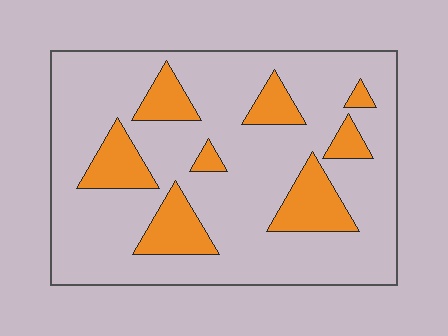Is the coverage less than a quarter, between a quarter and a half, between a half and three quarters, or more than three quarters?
Less than a quarter.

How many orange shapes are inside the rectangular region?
8.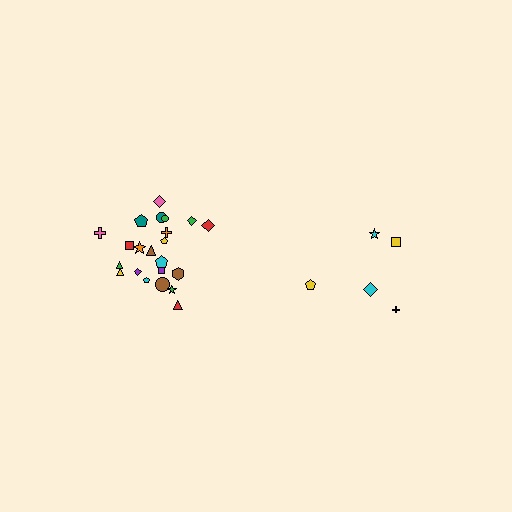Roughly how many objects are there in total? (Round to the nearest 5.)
Roughly 25 objects in total.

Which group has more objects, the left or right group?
The left group.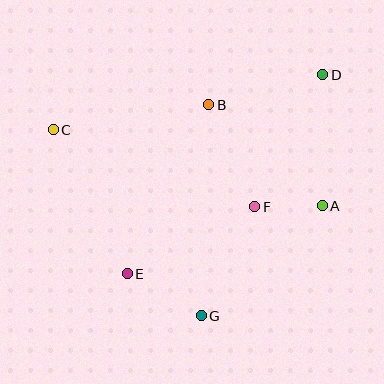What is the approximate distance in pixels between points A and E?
The distance between A and E is approximately 206 pixels.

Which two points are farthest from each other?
Points A and C are farthest from each other.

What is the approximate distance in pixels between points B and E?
The distance between B and E is approximately 188 pixels.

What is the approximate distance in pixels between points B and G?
The distance between B and G is approximately 211 pixels.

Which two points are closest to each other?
Points A and F are closest to each other.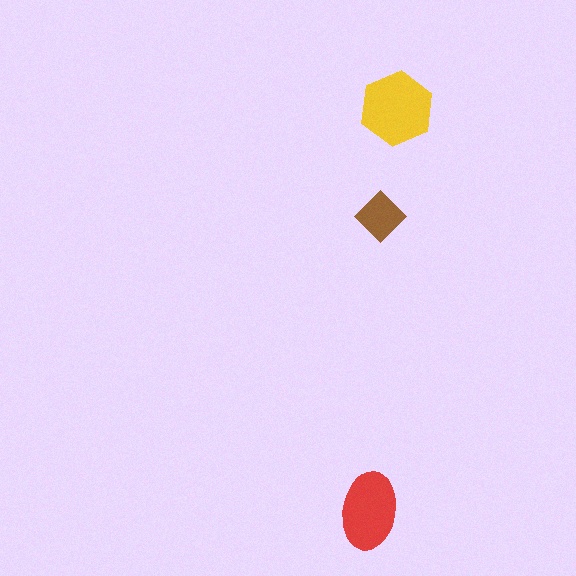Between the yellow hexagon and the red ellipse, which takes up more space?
The yellow hexagon.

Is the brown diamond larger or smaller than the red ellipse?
Smaller.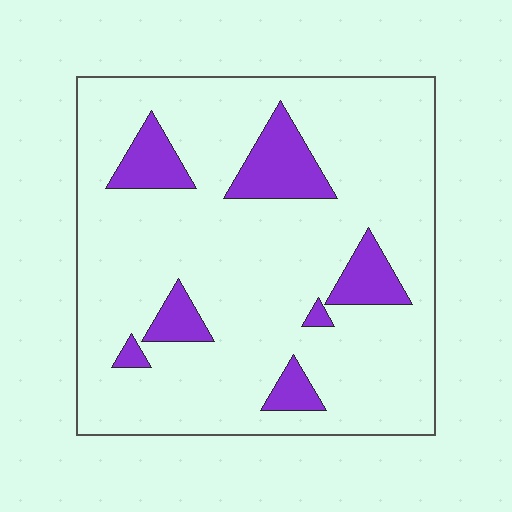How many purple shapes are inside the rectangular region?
7.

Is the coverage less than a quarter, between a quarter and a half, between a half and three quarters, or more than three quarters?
Less than a quarter.